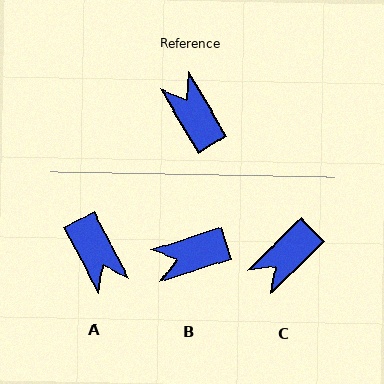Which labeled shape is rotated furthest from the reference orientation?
A, about 177 degrees away.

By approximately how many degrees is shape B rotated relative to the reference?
Approximately 77 degrees counter-clockwise.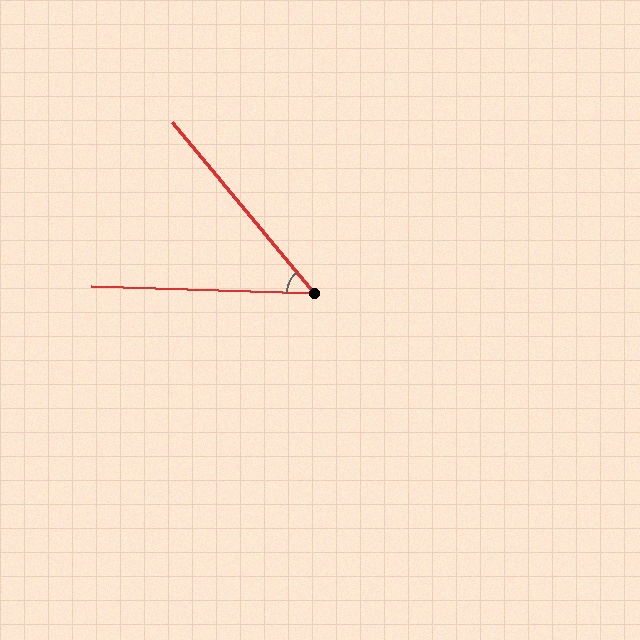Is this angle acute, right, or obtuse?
It is acute.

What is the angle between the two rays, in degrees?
Approximately 49 degrees.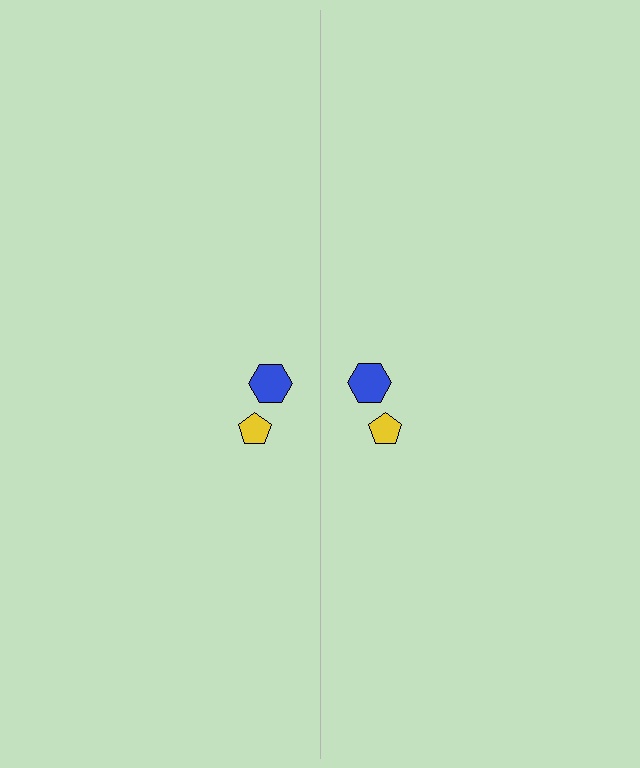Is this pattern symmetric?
Yes, this pattern has bilateral (reflection) symmetry.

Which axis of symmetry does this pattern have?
The pattern has a vertical axis of symmetry running through the center of the image.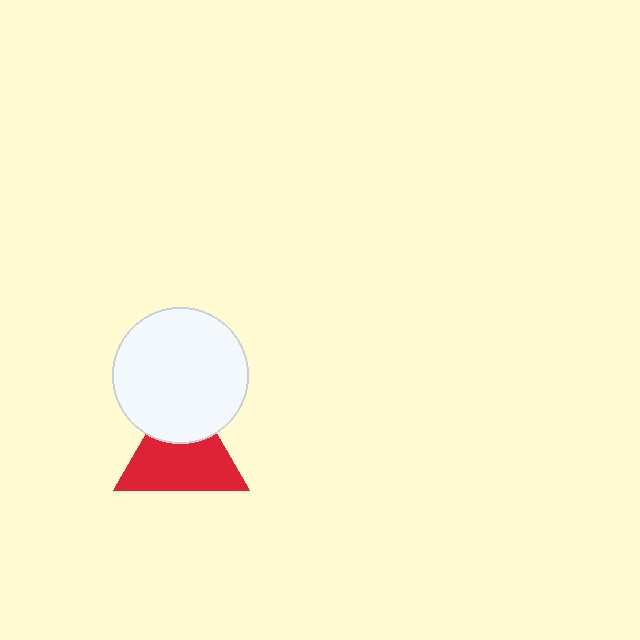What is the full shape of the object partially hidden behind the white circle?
The partially hidden object is a red triangle.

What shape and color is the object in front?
The object in front is a white circle.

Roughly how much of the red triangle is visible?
Most of it is visible (roughly 67%).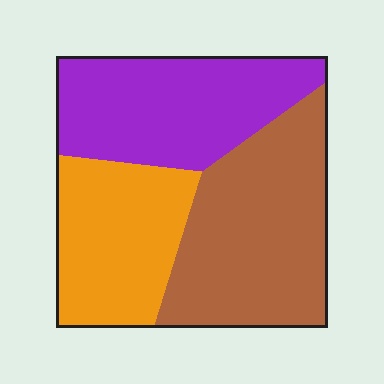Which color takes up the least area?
Orange, at roughly 25%.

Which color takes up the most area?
Brown, at roughly 40%.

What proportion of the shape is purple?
Purple takes up between a sixth and a third of the shape.